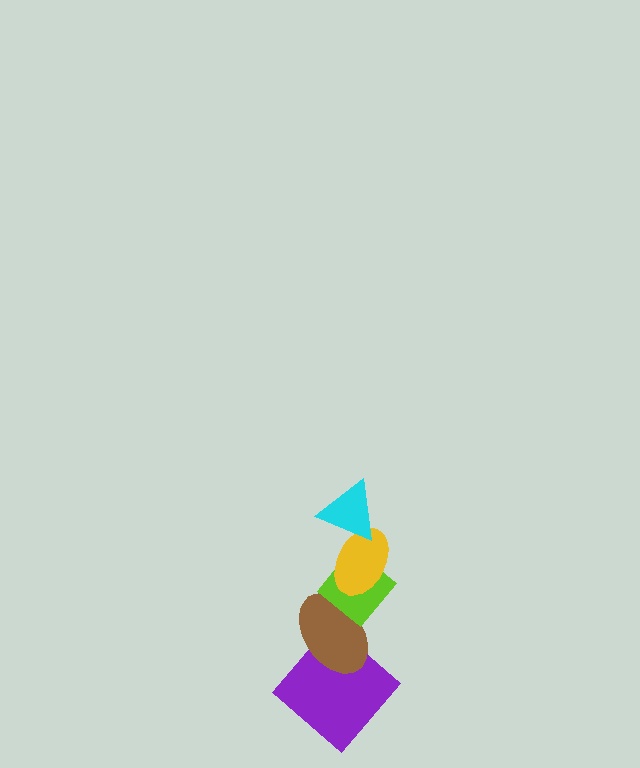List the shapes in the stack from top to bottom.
From top to bottom: the cyan triangle, the yellow ellipse, the lime diamond, the brown ellipse, the purple diamond.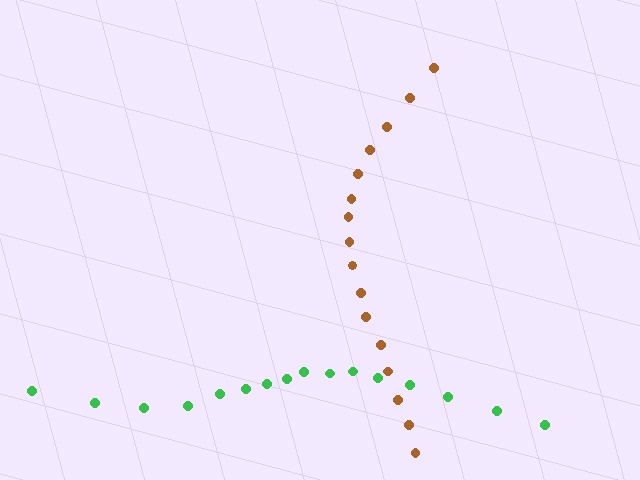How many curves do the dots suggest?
There are 2 distinct paths.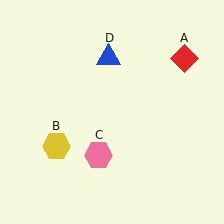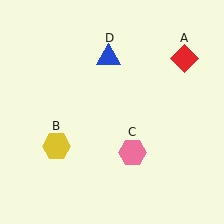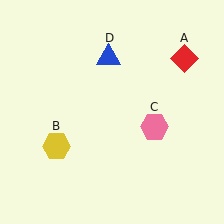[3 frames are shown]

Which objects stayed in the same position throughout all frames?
Red diamond (object A) and yellow hexagon (object B) and blue triangle (object D) remained stationary.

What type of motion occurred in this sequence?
The pink hexagon (object C) rotated counterclockwise around the center of the scene.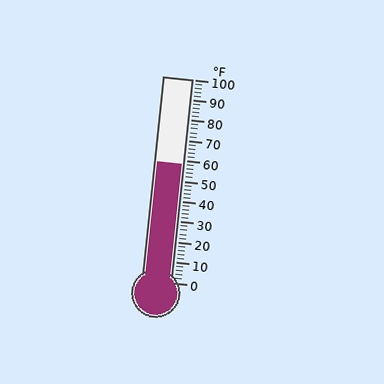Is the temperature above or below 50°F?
The temperature is above 50°F.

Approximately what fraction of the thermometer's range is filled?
The thermometer is filled to approximately 60% of its range.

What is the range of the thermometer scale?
The thermometer scale ranges from 0°F to 100°F.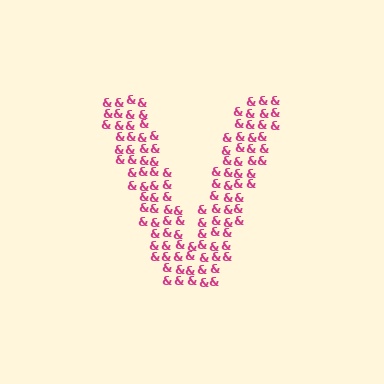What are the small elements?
The small elements are ampersands.